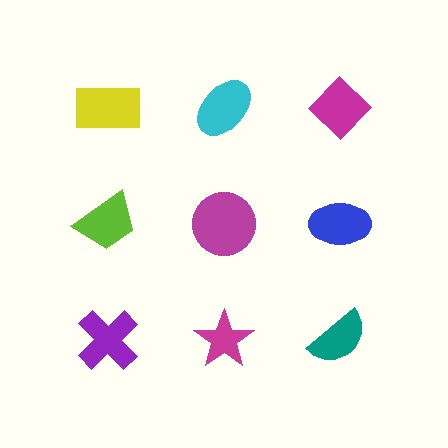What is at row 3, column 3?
A teal semicircle.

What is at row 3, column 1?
A purple cross.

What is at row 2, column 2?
A magenta circle.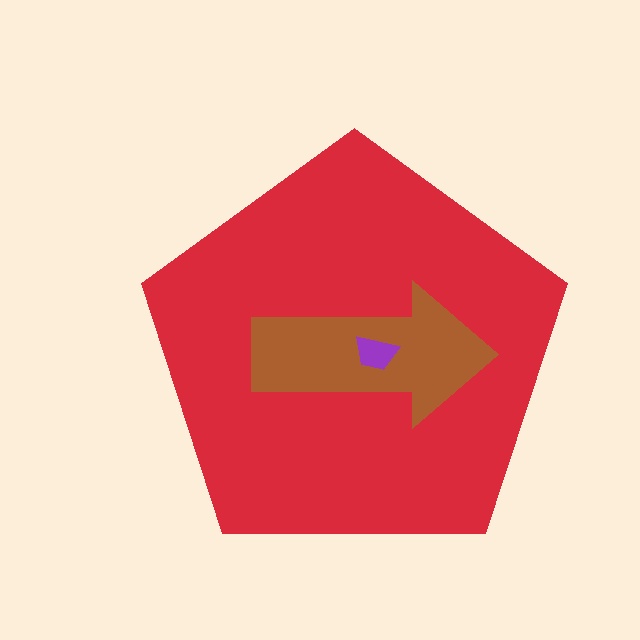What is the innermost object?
The purple trapezoid.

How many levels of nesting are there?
3.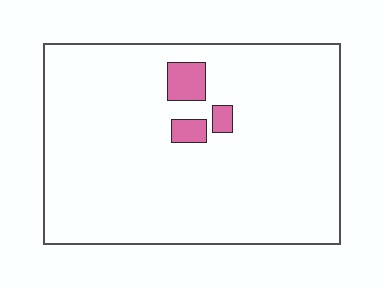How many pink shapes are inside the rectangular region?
3.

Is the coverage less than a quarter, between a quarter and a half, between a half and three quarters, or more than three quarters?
Less than a quarter.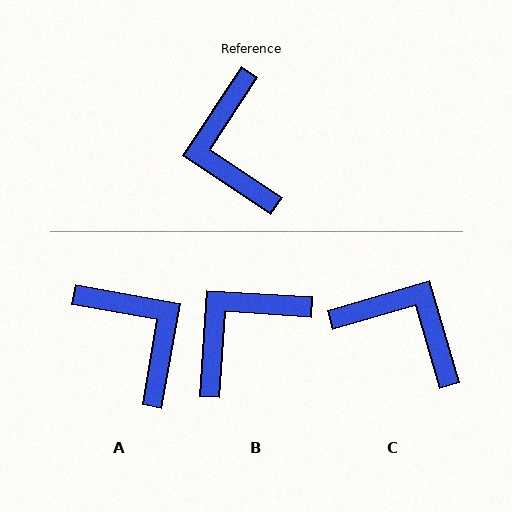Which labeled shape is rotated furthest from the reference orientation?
A, about 156 degrees away.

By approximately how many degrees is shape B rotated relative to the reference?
Approximately 60 degrees clockwise.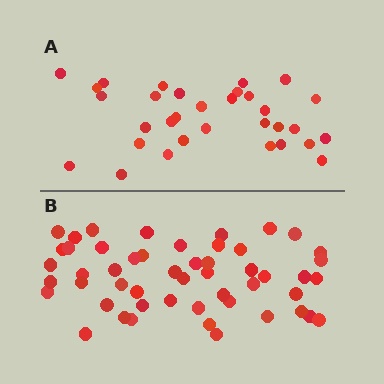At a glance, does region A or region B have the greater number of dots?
Region B (the bottom region) has more dots.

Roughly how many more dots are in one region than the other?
Region B has approximately 20 more dots than region A.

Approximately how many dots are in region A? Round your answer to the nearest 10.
About 30 dots. (The exact count is 32, which rounds to 30.)